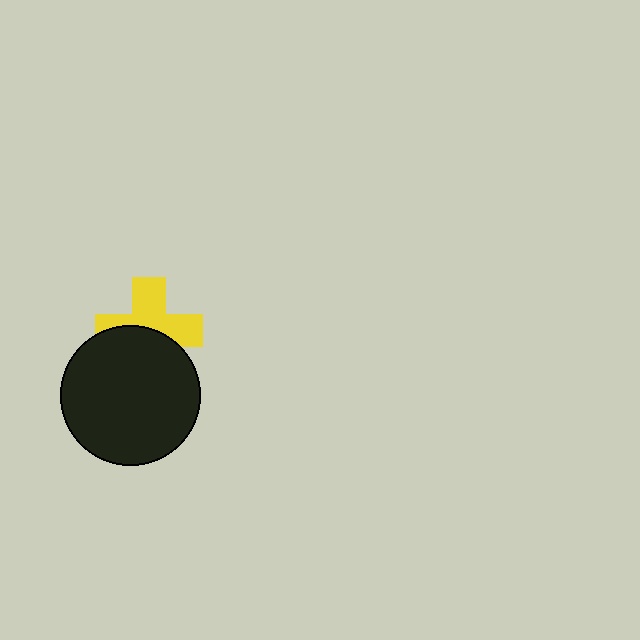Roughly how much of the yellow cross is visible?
About half of it is visible (roughly 55%).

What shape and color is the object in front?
The object in front is a black circle.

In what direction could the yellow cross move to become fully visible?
The yellow cross could move up. That would shift it out from behind the black circle entirely.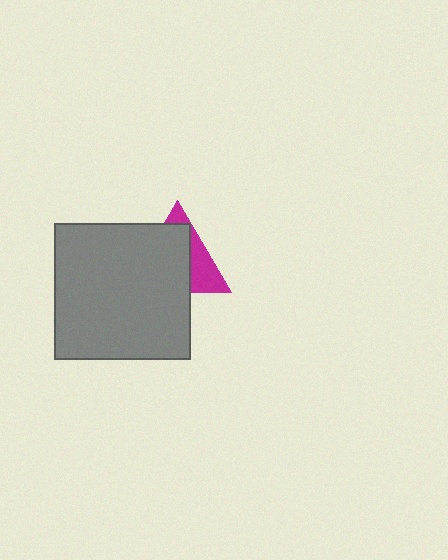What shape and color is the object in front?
The object in front is a gray square.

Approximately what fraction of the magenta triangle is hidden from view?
Roughly 65% of the magenta triangle is hidden behind the gray square.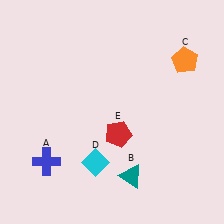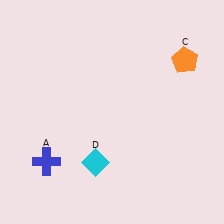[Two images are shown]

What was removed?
The red pentagon (E), the teal triangle (B) were removed in Image 2.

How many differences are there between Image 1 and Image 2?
There are 2 differences between the two images.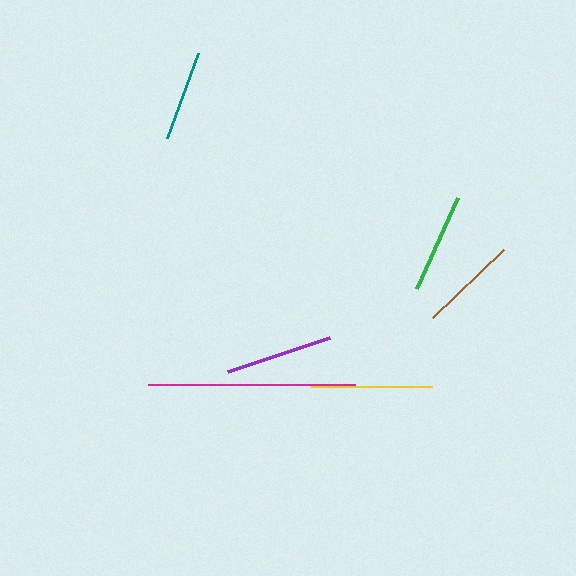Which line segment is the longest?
The magenta line is the longest at approximately 207 pixels.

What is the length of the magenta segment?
The magenta segment is approximately 207 pixels long.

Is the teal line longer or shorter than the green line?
The green line is longer than the teal line.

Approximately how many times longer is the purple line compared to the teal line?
The purple line is approximately 1.2 times the length of the teal line.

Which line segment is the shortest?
The teal line is the shortest at approximately 90 pixels.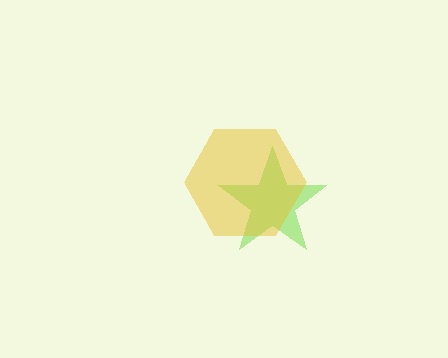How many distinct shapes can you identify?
There are 2 distinct shapes: a lime star, a yellow hexagon.